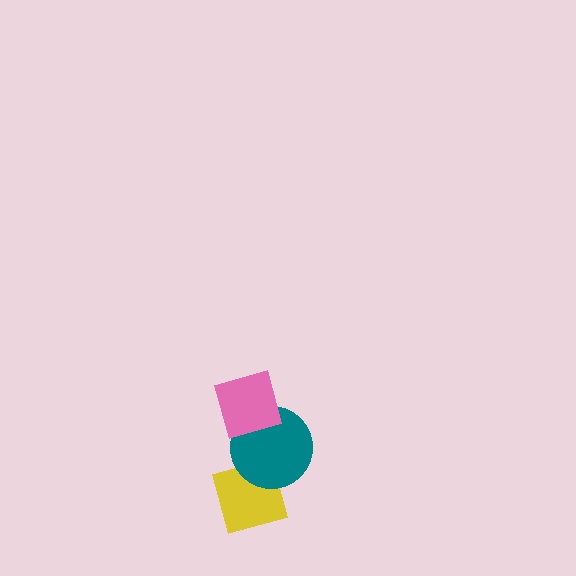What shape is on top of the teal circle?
The pink diamond is on top of the teal circle.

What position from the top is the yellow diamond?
The yellow diamond is 3rd from the top.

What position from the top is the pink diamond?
The pink diamond is 1st from the top.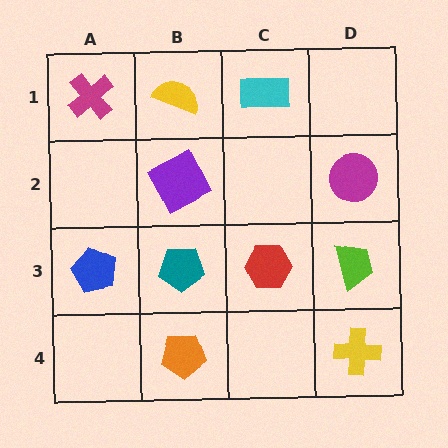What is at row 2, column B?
A purple square.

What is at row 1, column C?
A cyan rectangle.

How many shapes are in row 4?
2 shapes.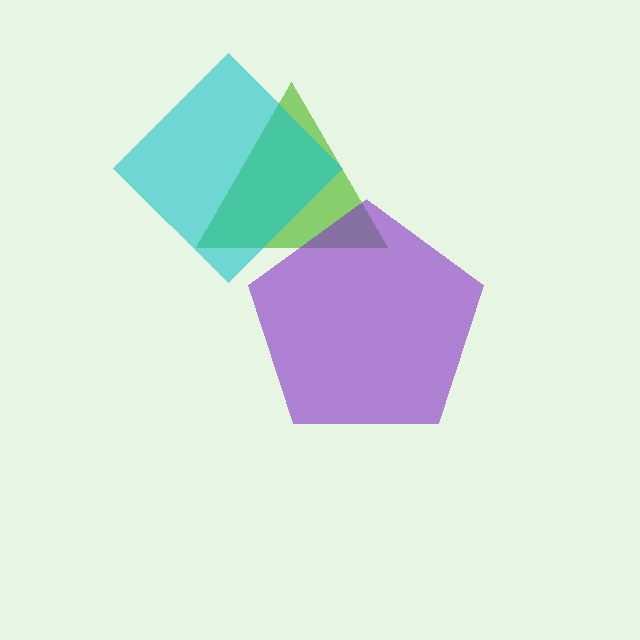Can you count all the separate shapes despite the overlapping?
Yes, there are 3 separate shapes.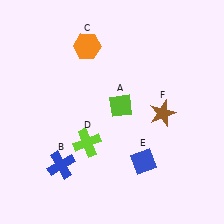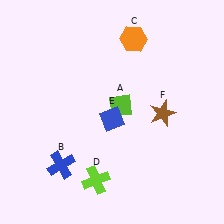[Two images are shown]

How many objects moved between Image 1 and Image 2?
3 objects moved between the two images.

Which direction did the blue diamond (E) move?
The blue diamond (E) moved up.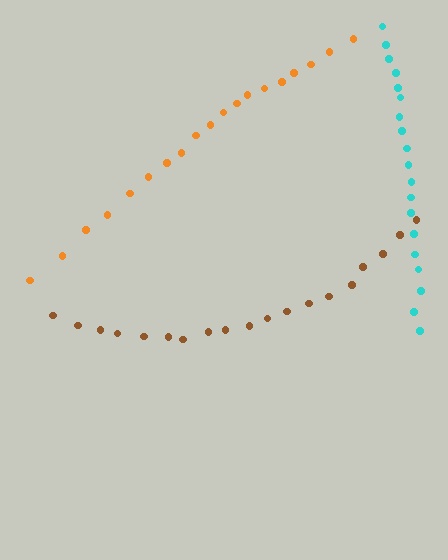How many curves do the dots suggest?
There are 3 distinct paths.